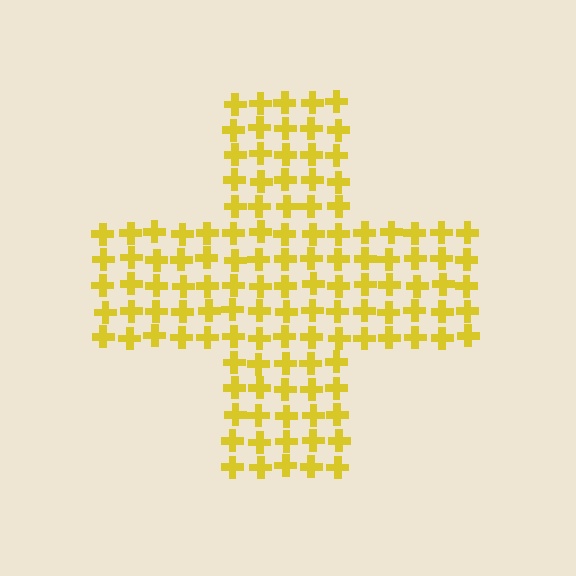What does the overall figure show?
The overall figure shows a cross.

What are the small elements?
The small elements are crosses.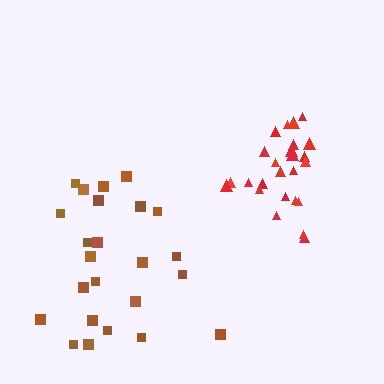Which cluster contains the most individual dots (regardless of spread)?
Red (25).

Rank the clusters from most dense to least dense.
red, brown.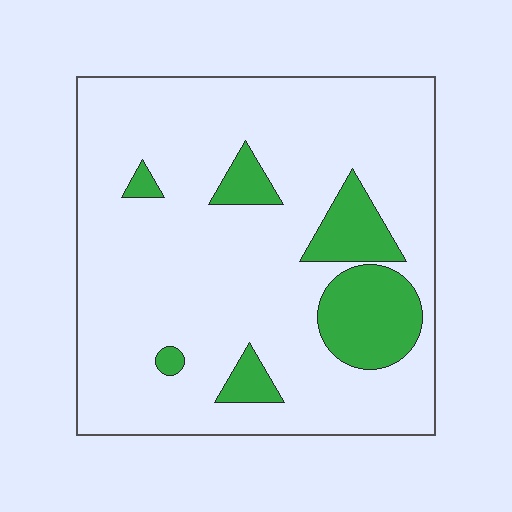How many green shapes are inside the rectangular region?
6.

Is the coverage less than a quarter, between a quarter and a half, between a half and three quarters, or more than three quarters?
Less than a quarter.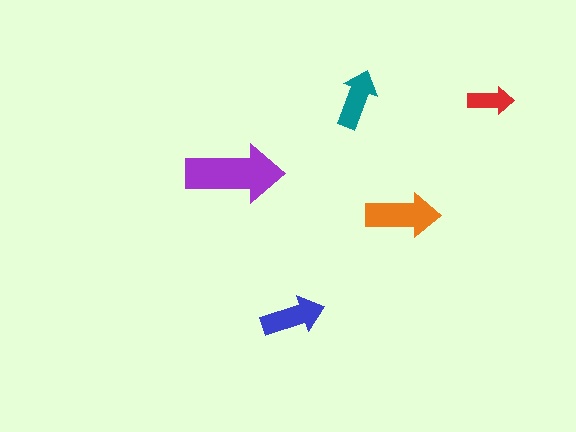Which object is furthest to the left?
The purple arrow is leftmost.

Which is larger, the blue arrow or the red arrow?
The blue one.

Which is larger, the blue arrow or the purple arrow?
The purple one.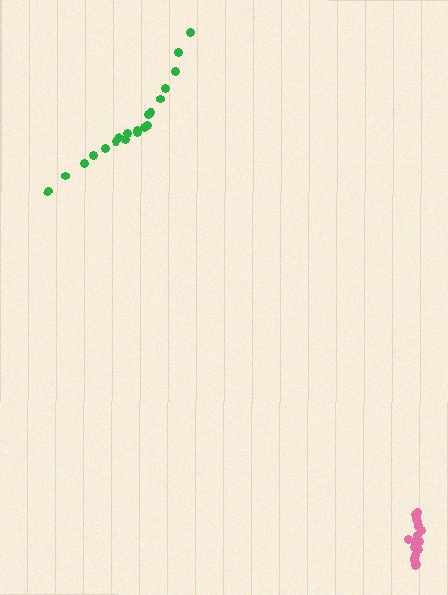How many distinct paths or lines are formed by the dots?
There are 2 distinct paths.